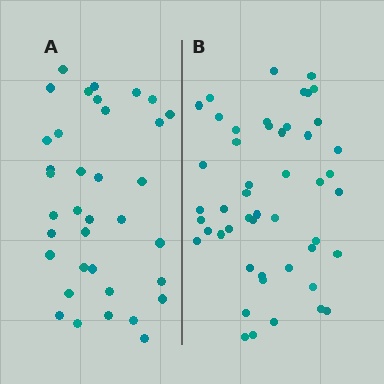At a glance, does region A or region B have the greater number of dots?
Region B (the right region) has more dots.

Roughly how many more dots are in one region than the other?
Region B has approximately 15 more dots than region A.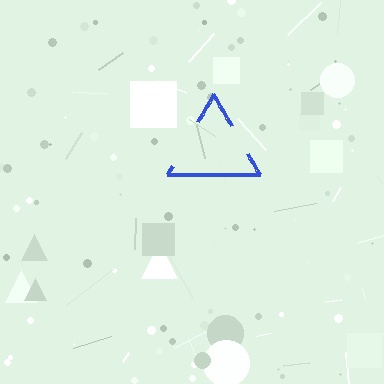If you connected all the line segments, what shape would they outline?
They would outline a triangle.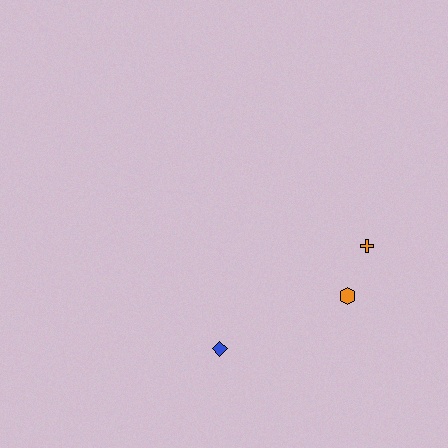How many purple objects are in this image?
There are no purple objects.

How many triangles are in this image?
There are no triangles.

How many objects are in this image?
There are 3 objects.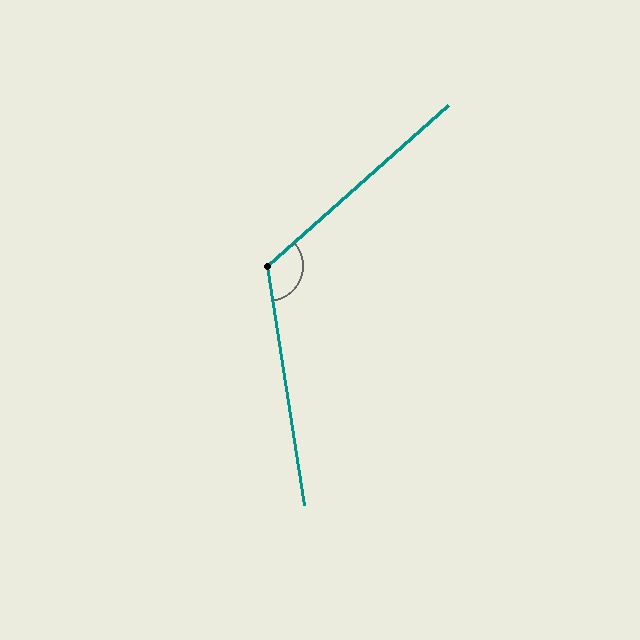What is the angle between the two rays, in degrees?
Approximately 123 degrees.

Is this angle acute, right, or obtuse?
It is obtuse.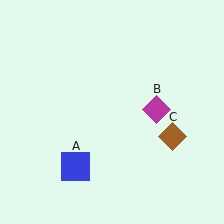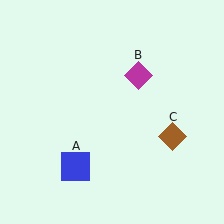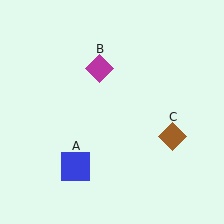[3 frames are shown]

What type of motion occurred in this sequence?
The magenta diamond (object B) rotated counterclockwise around the center of the scene.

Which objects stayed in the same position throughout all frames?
Blue square (object A) and brown diamond (object C) remained stationary.